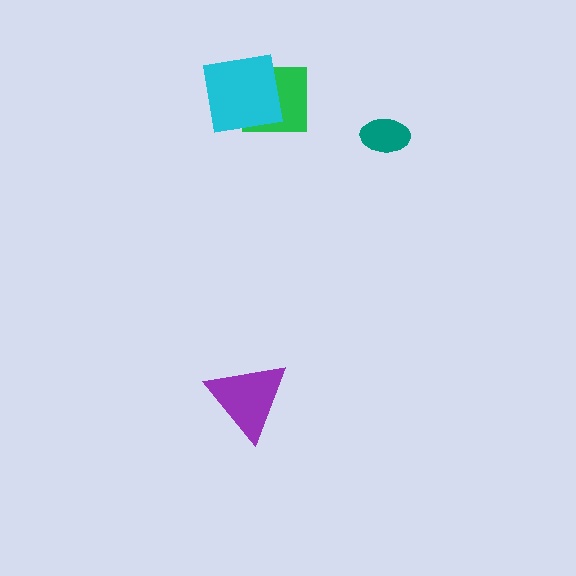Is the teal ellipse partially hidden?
No, no other shape covers it.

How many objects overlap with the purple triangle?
0 objects overlap with the purple triangle.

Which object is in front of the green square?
The cyan square is in front of the green square.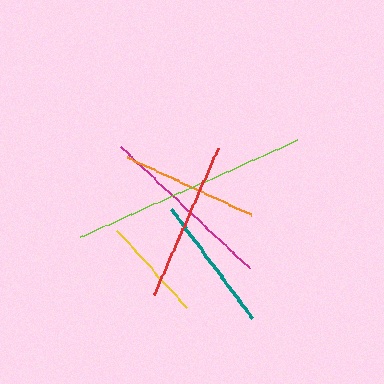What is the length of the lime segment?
The lime segment is approximately 237 pixels long.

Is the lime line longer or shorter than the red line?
The lime line is longer than the red line.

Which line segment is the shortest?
The yellow line is the shortest at approximately 104 pixels.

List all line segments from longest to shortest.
From longest to shortest: lime, magenta, red, orange, teal, yellow.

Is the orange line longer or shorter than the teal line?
The orange line is longer than the teal line.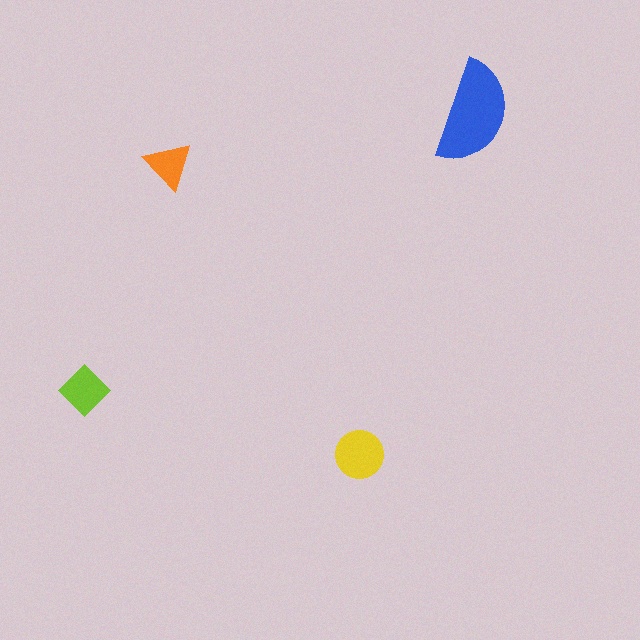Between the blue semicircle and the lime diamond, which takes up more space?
The blue semicircle.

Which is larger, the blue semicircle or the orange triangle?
The blue semicircle.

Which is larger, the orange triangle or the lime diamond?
The lime diamond.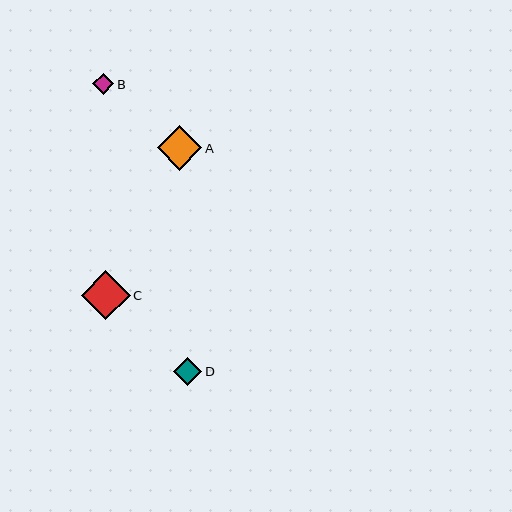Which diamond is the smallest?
Diamond B is the smallest with a size of approximately 21 pixels.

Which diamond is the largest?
Diamond C is the largest with a size of approximately 49 pixels.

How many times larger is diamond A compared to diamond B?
Diamond A is approximately 2.1 times the size of diamond B.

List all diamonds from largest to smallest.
From largest to smallest: C, A, D, B.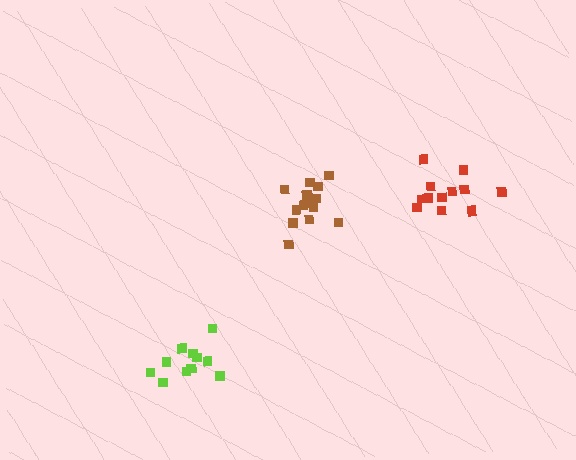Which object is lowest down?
The lime cluster is bottommost.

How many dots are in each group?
Group 1: 13 dots, Group 2: 15 dots, Group 3: 11 dots (39 total).